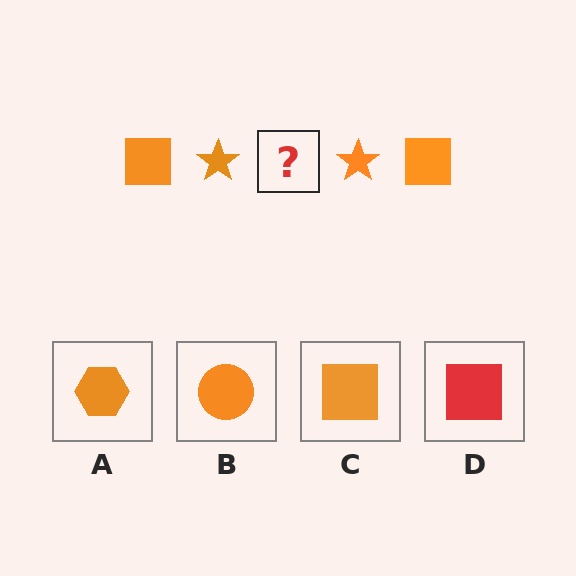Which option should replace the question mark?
Option C.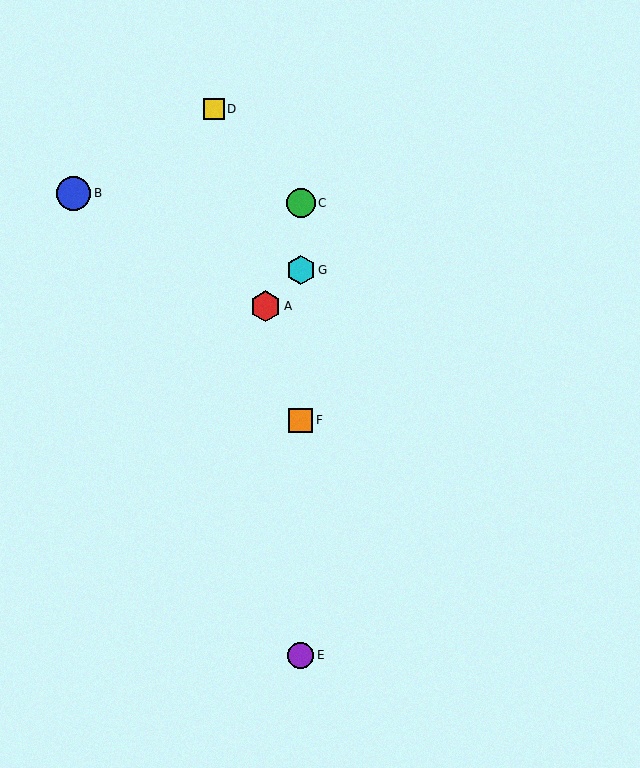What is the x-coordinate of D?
Object D is at x≈214.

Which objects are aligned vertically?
Objects C, E, F, G are aligned vertically.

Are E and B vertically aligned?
No, E is at x≈301 and B is at x≈74.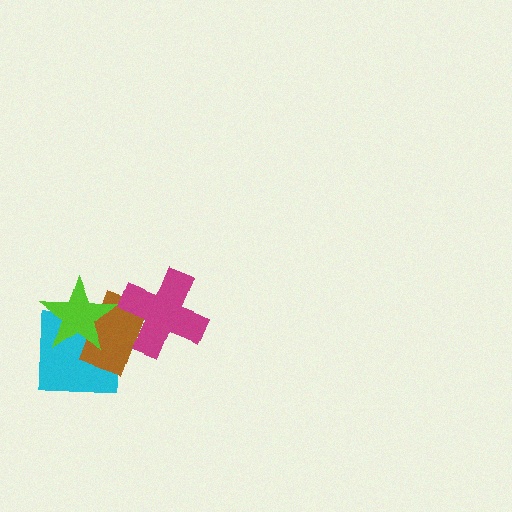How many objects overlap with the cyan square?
2 objects overlap with the cyan square.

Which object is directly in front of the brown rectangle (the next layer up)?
The magenta cross is directly in front of the brown rectangle.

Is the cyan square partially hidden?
Yes, it is partially covered by another shape.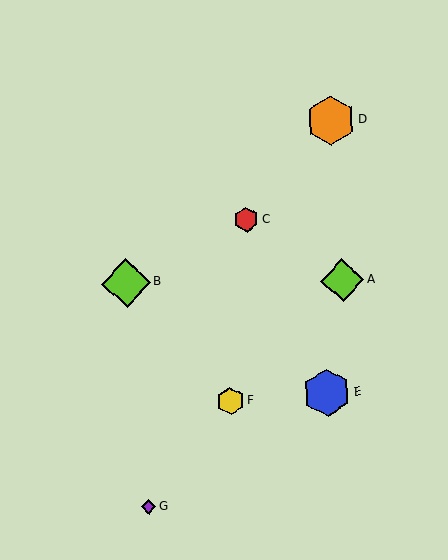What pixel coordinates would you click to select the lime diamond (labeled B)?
Click at (126, 283) to select the lime diamond B.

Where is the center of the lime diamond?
The center of the lime diamond is at (342, 281).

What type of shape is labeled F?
Shape F is a yellow hexagon.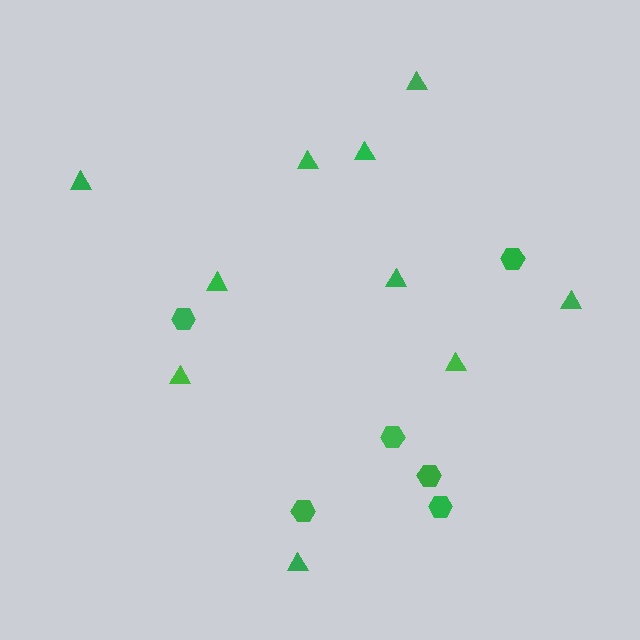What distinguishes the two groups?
There are 2 groups: one group of triangles (10) and one group of hexagons (6).